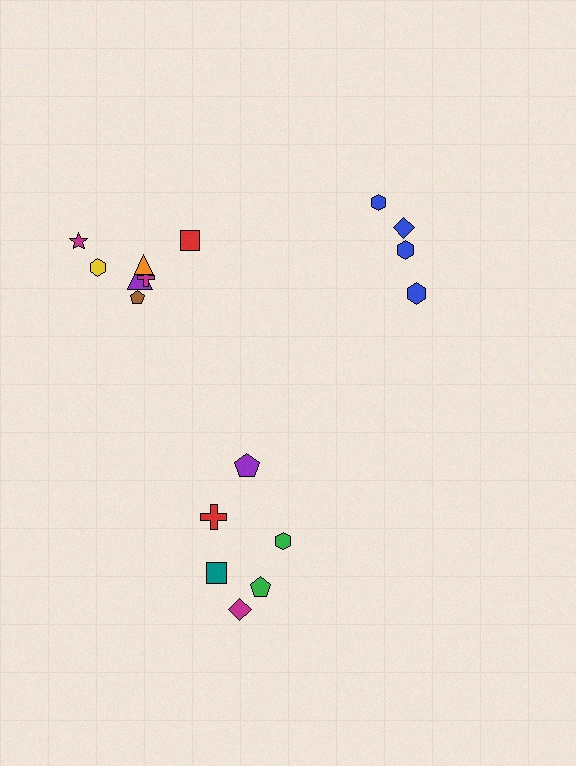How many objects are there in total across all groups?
There are 17 objects.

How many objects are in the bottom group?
There are 6 objects.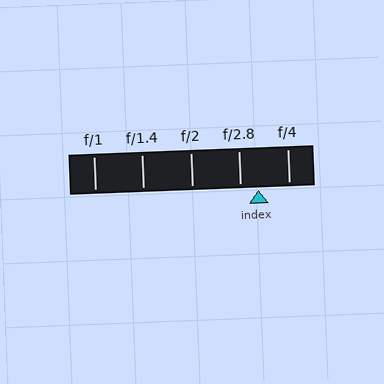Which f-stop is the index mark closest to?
The index mark is closest to f/2.8.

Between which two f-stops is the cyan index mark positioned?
The index mark is between f/2.8 and f/4.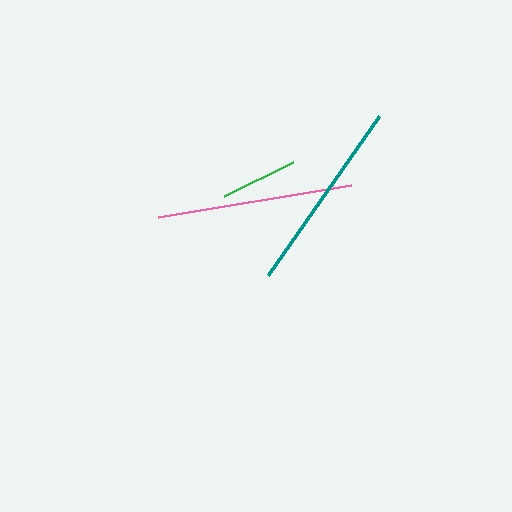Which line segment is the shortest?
The green line is the shortest at approximately 77 pixels.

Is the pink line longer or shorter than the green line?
The pink line is longer than the green line.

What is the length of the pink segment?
The pink segment is approximately 196 pixels long.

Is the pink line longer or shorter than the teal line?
The pink line is longer than the teal line.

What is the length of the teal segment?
The teal segment is approximately 195 pixels long.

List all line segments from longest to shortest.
From longest to shortest: pink, teal, green.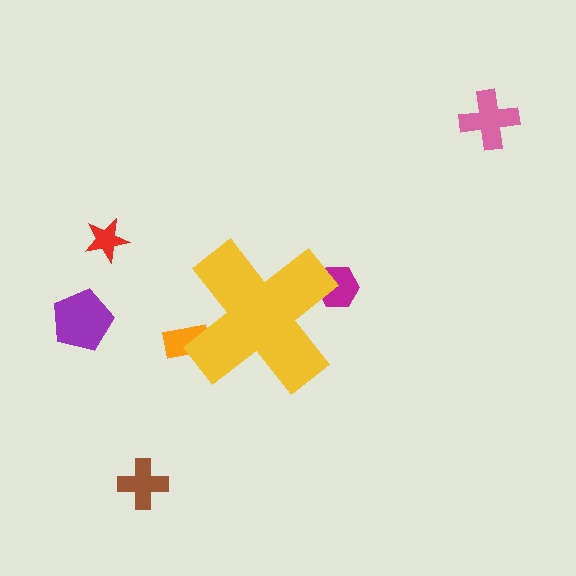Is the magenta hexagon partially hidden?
Yes, the magenta hexagon is partially hidden behind the yellow cross.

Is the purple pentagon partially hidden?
No, the purple pentagon is fully visible.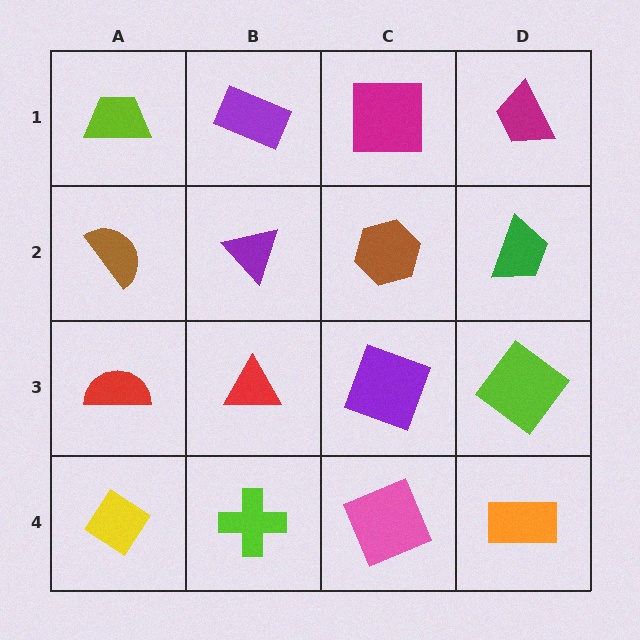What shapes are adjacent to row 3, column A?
A brown semicircle (row 2, column A), a yellow diamond (row 4, column A), a red triangle (row 3, column B).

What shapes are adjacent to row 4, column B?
A red triangle (row 3, column B), a yellow diamond (row 4, column A), a pink square (row 4, column C).